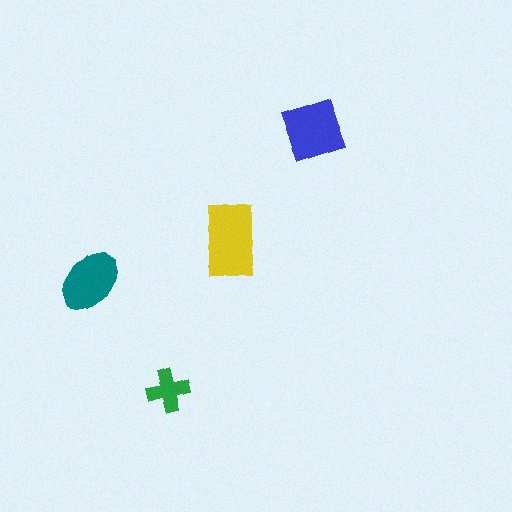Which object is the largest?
The yellow rectangle.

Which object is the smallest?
The green cross.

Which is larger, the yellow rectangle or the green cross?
The yellow rectangle.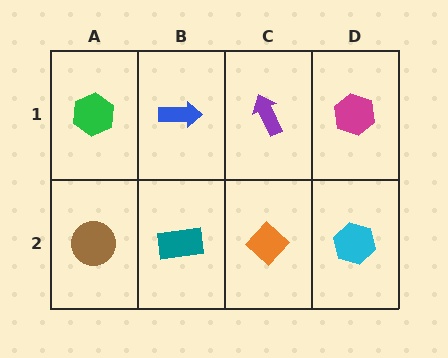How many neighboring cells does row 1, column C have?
3.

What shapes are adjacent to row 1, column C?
An orange diamond (row 2, column C), a blue arrow (row 1, column B), a magenta hexagon (row 1, column D).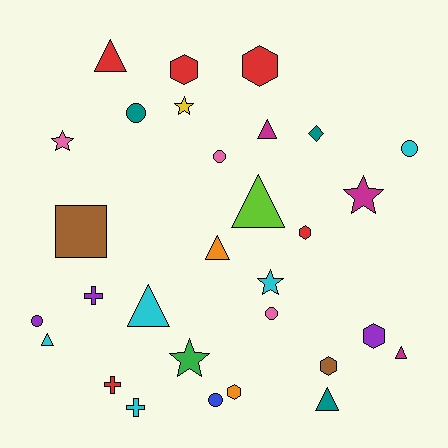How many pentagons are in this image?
There are no pentagons.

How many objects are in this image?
There are 30 objects.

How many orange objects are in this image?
There are 2 orange objects.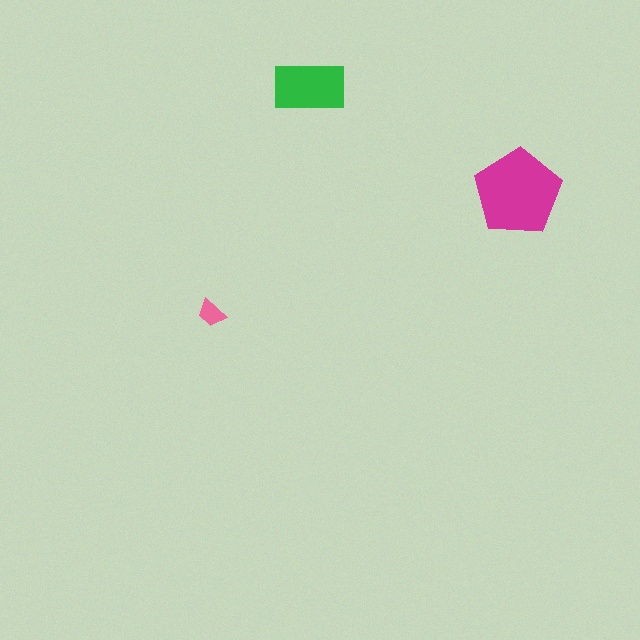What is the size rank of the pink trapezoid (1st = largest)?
3rd.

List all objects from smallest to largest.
The pink trapezoid, the green rectangle, the magenta pentagon.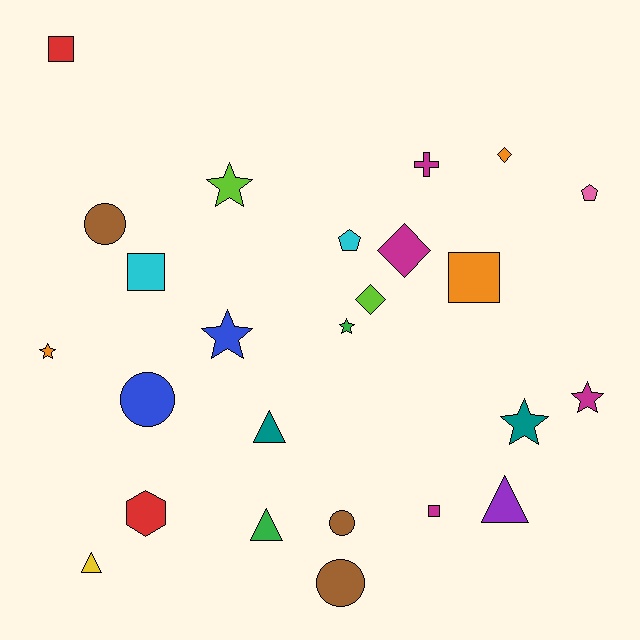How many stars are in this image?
There are 6 stars.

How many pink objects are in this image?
There is 1 pink object.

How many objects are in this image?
There are 25 objects.